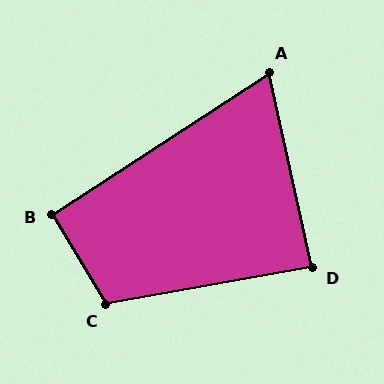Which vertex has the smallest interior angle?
A, at approximately 70 degrees.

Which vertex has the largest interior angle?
C, at approximately 110 degrees.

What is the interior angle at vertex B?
Approximately 92 degrees (approximately right).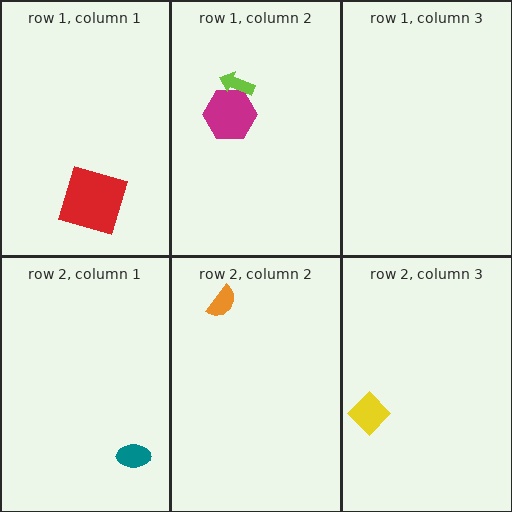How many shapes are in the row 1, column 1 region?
1.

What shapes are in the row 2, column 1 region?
The teal ellipse.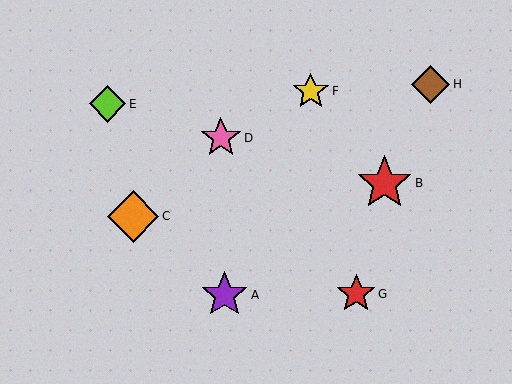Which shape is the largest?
The red star (labeled B) is the largest.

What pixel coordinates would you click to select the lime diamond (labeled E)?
Click at (108, 104) to select the lime diamond E.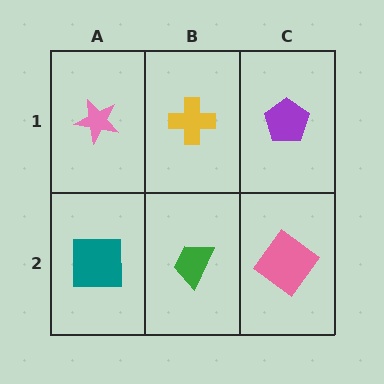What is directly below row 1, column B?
A green trapezoid.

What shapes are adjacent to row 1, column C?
A pink diamond (row 2, column C), a yellow cross (row 1, column B).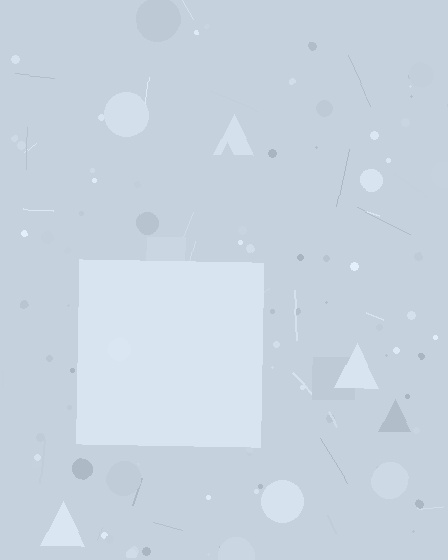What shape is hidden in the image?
A square is hidden in the image.